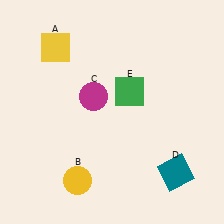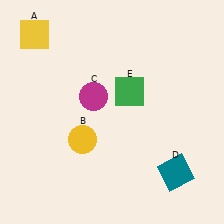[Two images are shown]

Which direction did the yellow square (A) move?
The yellow square (A) moved left.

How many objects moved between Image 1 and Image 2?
2 objects moved between the two images.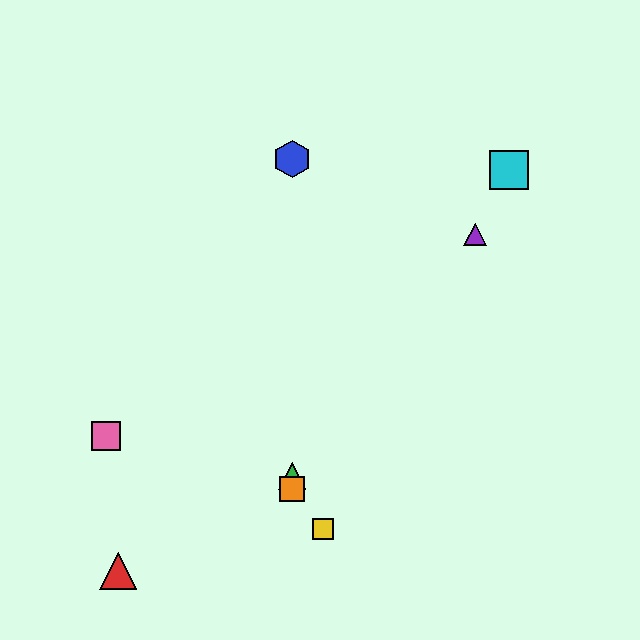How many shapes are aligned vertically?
3 shapes (the blue hexagon, the green triangle, the orange square) are aligned vertically.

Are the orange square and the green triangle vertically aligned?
Yes, both are at x≈292.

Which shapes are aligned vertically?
The blue hexagon, the green triangle, the orange square are aligned vertically.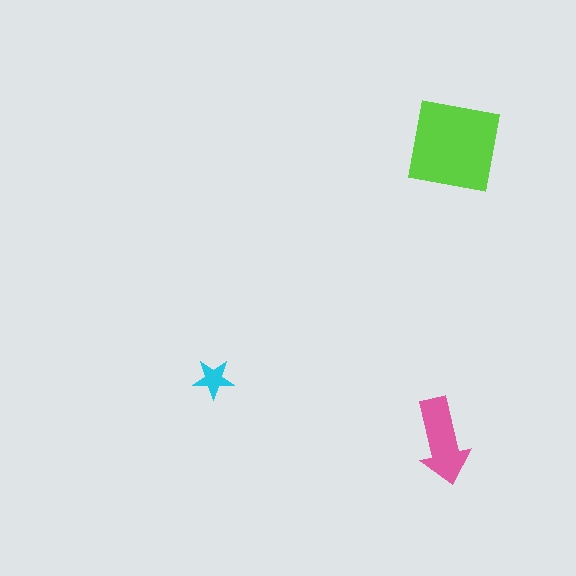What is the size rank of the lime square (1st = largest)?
1st.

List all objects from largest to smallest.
The lime square, the pink arrow, the cyan star.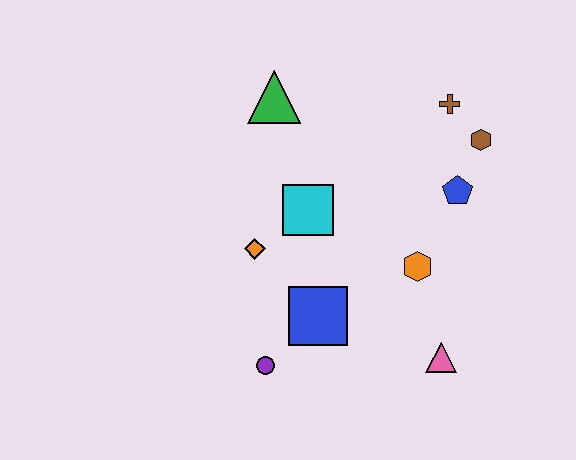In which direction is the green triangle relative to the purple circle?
The green triangle is above the purple circle.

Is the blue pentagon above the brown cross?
No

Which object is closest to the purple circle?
The blue square is closest to the purple circle.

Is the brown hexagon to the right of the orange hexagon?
Yes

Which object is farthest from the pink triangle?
The green triangle is farthest from the pink triangle.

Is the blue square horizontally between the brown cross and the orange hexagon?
No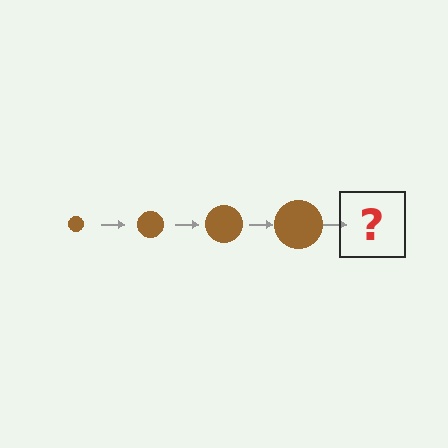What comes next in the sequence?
The next element should be a brown circle, larger than the previous one.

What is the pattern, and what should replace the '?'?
The pattern is that the circle gets progressively larger each step. The '?' should be a brown circle, larger than the previous one.